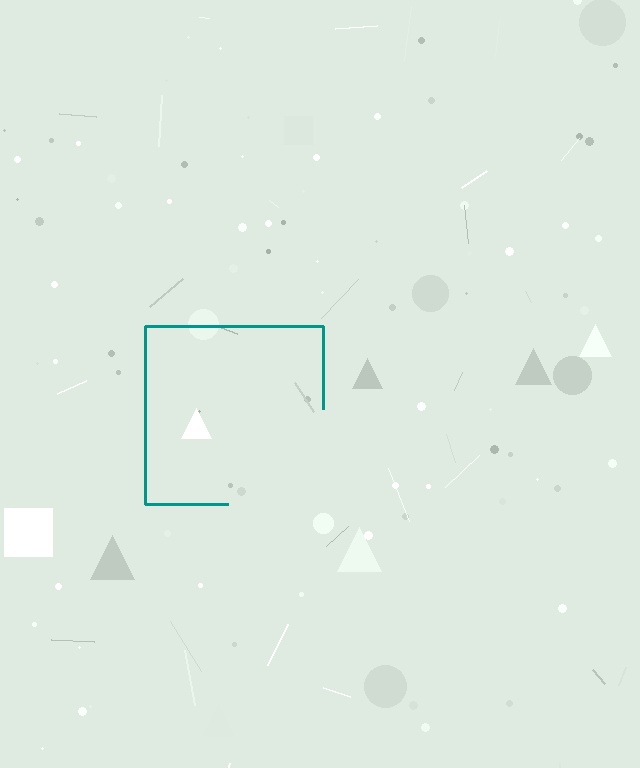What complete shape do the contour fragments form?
The contour fragments form a square.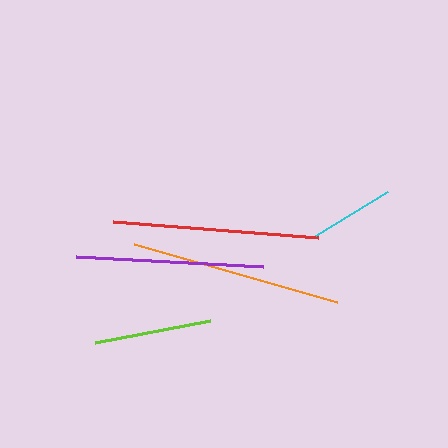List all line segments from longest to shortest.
From longest to shortest: orange, red, purple, lime, cyan.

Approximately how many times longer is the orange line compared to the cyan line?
The orange line is approximately 2.5 times the length of the cyan line.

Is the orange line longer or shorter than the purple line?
The orange line is longer than the purple line.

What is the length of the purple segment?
The purple segment is approximately 187 pixels long.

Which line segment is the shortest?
The cyan line is the shortest at approximately 84 pixels.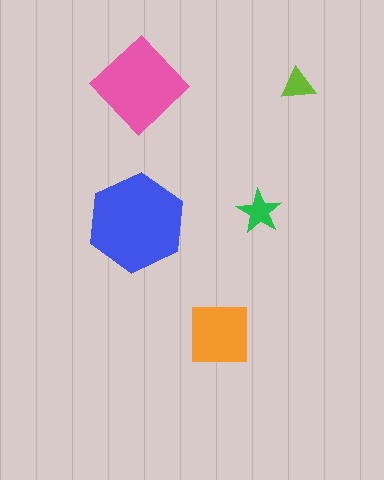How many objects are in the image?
There are 5 objects in the image.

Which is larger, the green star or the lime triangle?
The green star.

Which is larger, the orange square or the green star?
The orange square.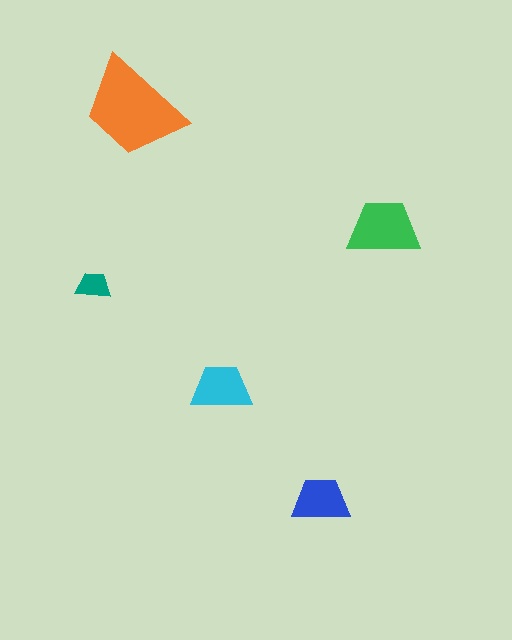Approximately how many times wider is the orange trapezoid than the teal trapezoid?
About 3 times wider.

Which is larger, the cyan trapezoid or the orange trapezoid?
The orange one.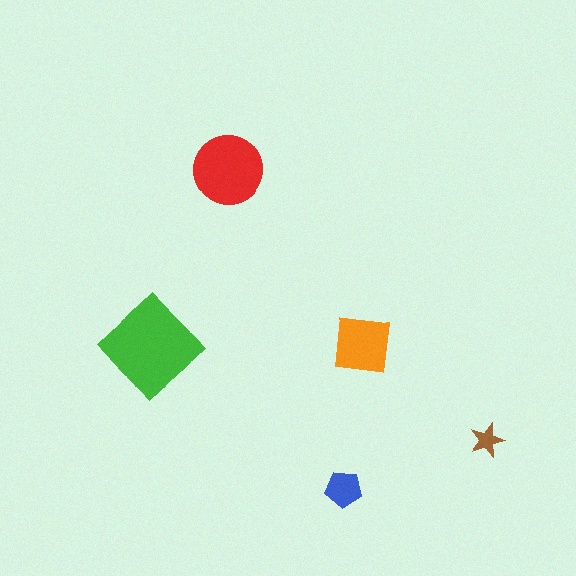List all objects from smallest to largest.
The brown star, the blue pentagon, the orange square, the red circle, the green diamond.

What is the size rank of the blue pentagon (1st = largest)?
4th.